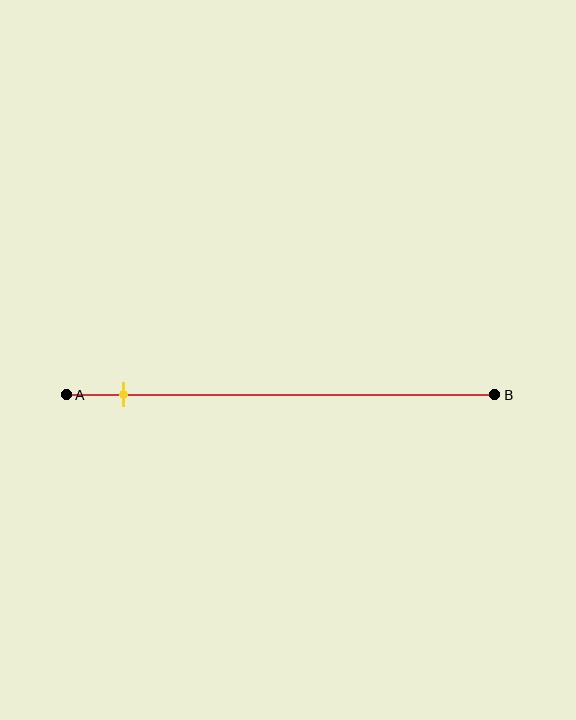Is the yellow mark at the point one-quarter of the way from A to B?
No, the mark is at about 15% from A, not at the 25% one-quarter point.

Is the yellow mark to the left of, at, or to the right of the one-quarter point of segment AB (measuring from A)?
The yellow mark is to the left of the one-quarter point of segment AB.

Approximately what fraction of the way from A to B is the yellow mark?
The yellow mark is approximately 15% of the way from A to B.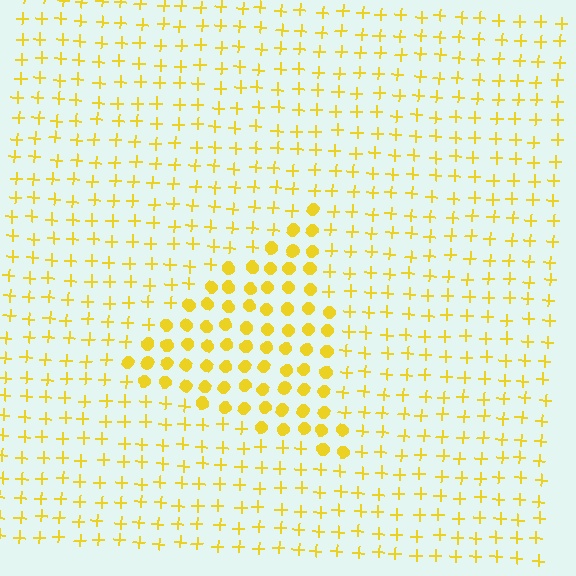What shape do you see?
I see a triangle.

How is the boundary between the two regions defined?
The boundary is defined by a change in element shape: circles inside vs. plus signs outside. All elements share the same color and spacing.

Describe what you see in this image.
The image is filled with small yellow elements arranged in a uniform grid. A triangle-shaped region contains circles, while the surrounding area contains plus signs. The boundary is defined purely by the change in element shape.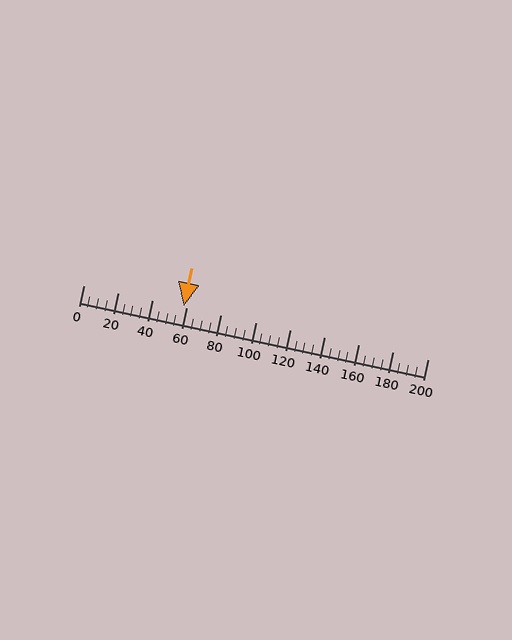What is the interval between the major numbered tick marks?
The major tick marks are spaced 20 units apart.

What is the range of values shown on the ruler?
The ruler shows values from 0 to 200.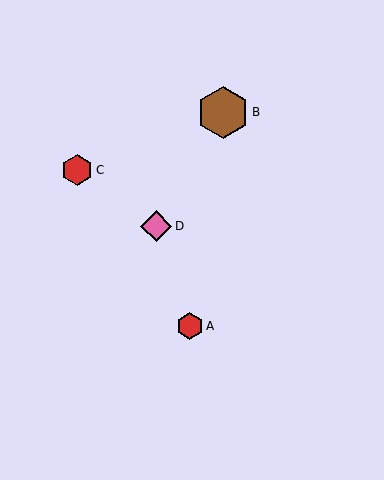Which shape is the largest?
The brown hexagon (labeled B) is the largest.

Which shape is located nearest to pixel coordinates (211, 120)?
The brown hexagon (labeled B) at (223, 112) is nearest to that location.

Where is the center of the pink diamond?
The center of the pink diamond is at (156, 226).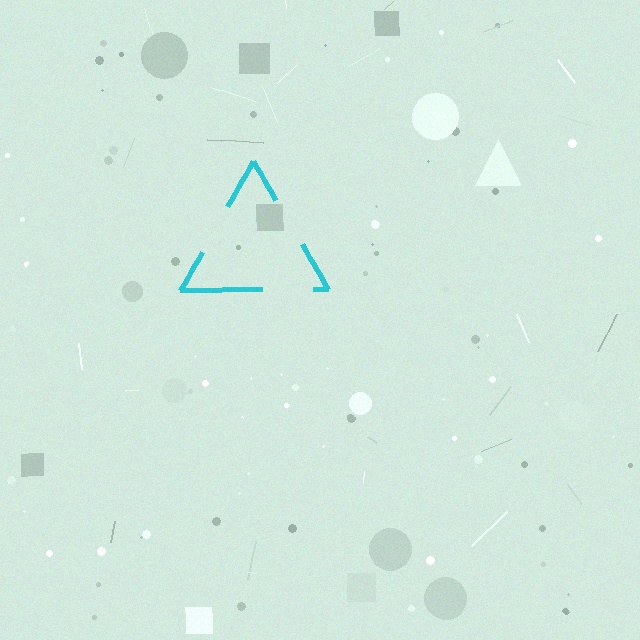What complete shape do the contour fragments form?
The contour fragments form a triangle.